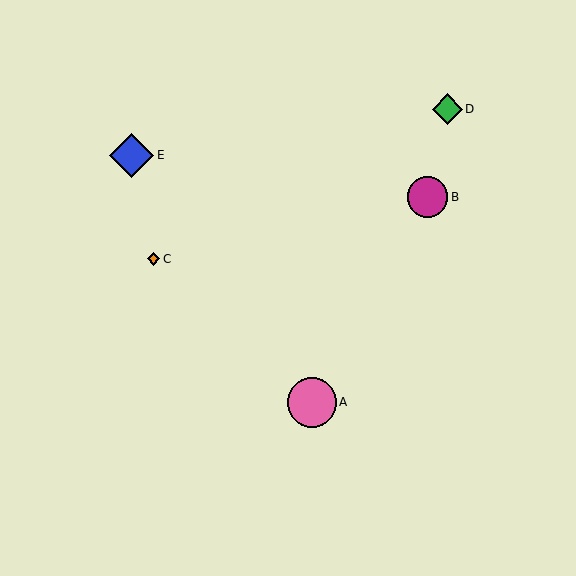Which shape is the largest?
The pink circle (labeled A) is the largest.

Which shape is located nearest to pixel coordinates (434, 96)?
The green diamond (labeled D) at (447, 109) is nearest to that location.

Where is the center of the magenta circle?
The center of the magenta circle is at (427, 197).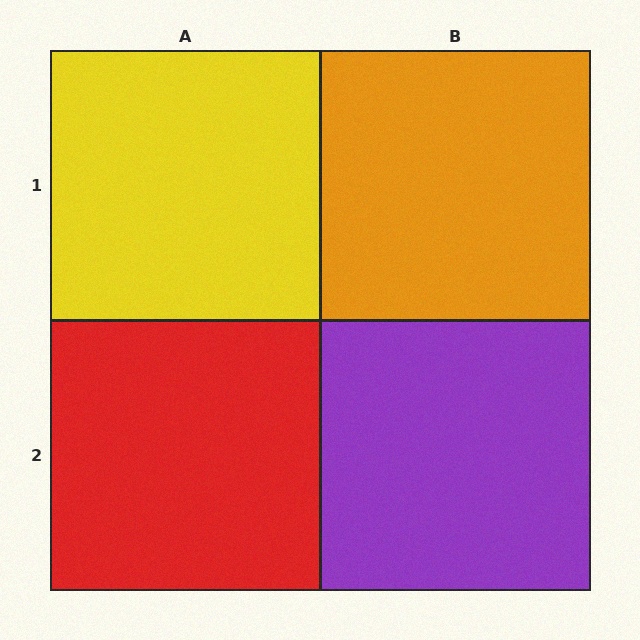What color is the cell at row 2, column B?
Purple.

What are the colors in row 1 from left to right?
Yellow, orange.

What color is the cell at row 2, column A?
Red.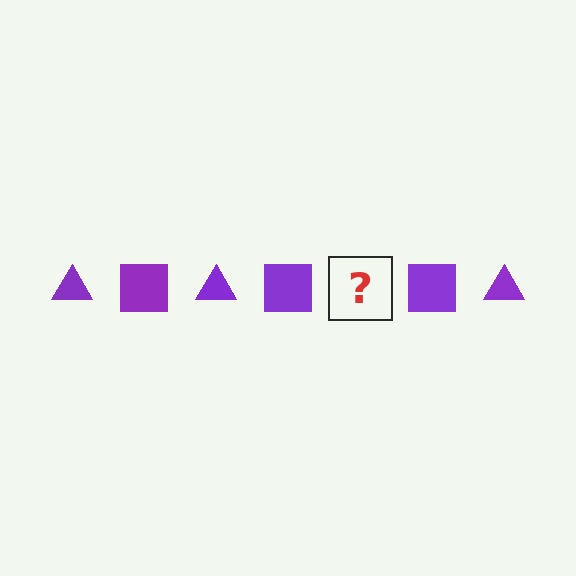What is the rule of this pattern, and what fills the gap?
The rule is that the pattern cycles through triangle, square shapes in purple. The gap should be filled with a purple triangle.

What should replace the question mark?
The question mark should be replaced with a purple triangle.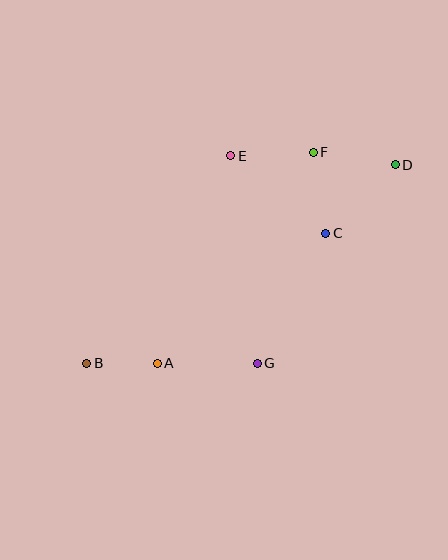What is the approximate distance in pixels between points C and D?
The distance between C and D is approximately 98 pixels.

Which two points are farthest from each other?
Points B and D are farthest from each other.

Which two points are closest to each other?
Points A and B are closest to each other.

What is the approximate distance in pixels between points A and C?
The distance between A and C is approximately 213 pixels.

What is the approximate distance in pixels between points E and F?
The distance between E and F is approximately 83 pixels.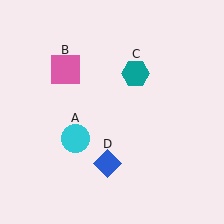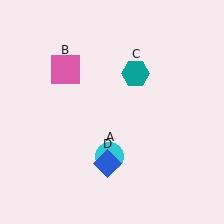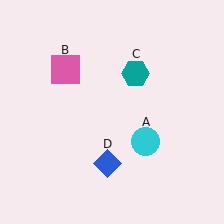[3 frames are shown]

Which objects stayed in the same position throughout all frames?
Pink square (object B) and teal hexagon (object C) and blue diamond (object D) remained stationary.